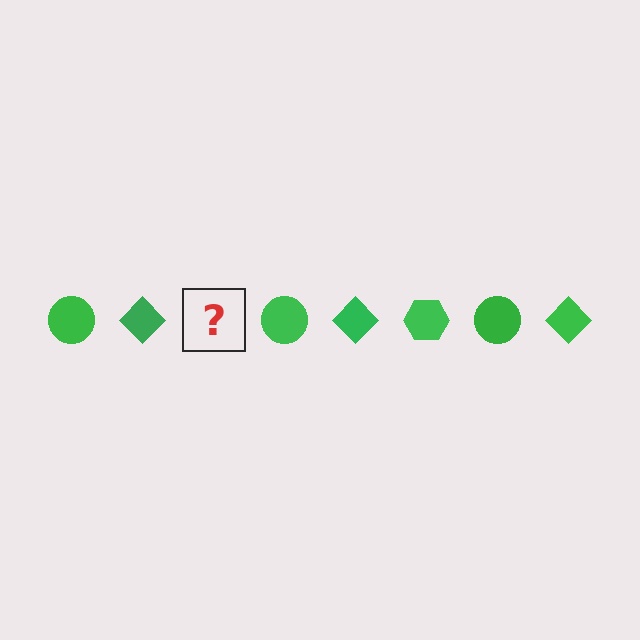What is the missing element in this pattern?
The missing element is a green hexagon.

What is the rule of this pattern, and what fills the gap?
The rule is that the pattern cycles through circle, diamond, hexagon shapes in green. The gap should be filled with a green hexagon.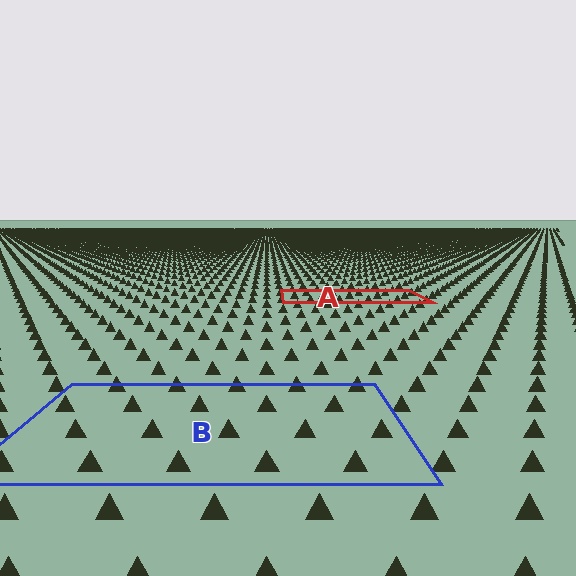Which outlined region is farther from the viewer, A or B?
Region A is farther from the viewer — the texture elements inside it appear smaller and more densely packed.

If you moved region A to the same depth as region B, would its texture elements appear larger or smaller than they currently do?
They would appear larger. At a closer depth, the same texture elements are projected at a bigger on-screen size.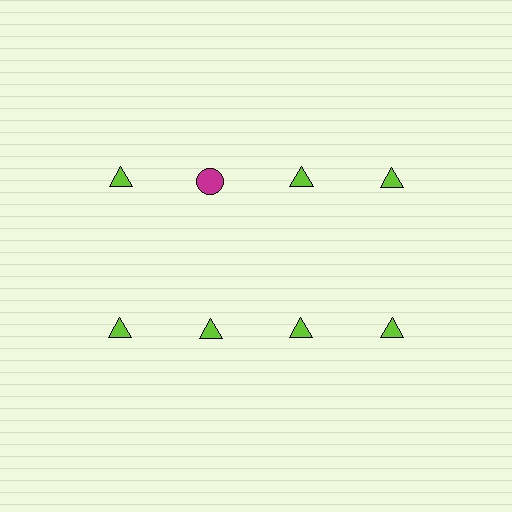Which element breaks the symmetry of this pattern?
The magenta circle in the top row, second from left column breaks the symmetry. All other shapes are lime triangles.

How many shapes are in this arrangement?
There are 8 shapes arranged in a grid pattern.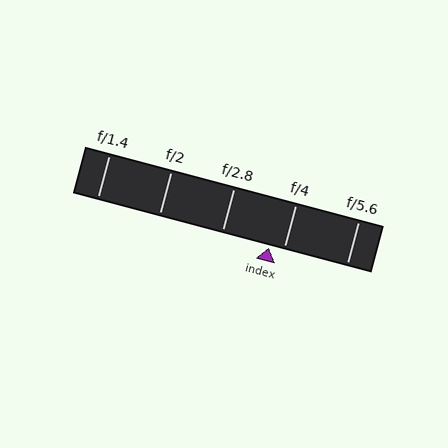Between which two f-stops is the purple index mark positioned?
The index mark is between f/2.8 and f/4.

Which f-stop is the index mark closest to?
The index mark is closest to f/4.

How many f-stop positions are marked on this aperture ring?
There are 5 f-stop positions marked.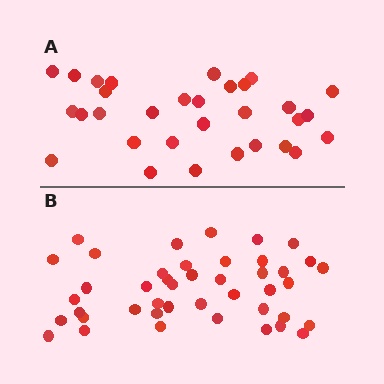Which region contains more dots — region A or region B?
Region B (the bottom region) has more dots.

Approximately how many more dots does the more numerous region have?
Region B has roughly 12 or so more dots than region A.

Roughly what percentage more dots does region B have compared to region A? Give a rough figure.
About 40% more.